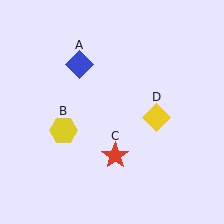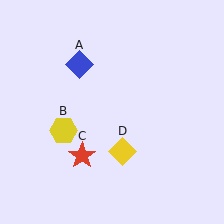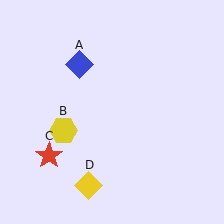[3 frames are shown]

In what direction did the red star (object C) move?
The red star (object C) moved left.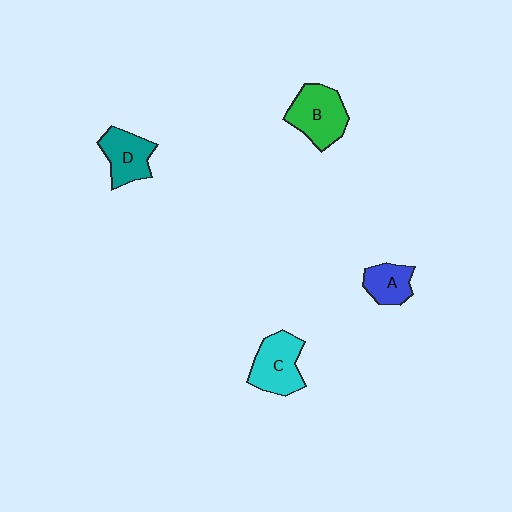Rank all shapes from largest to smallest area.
From largest to smallest: B (green), C (cyan), D (teal), A (blue).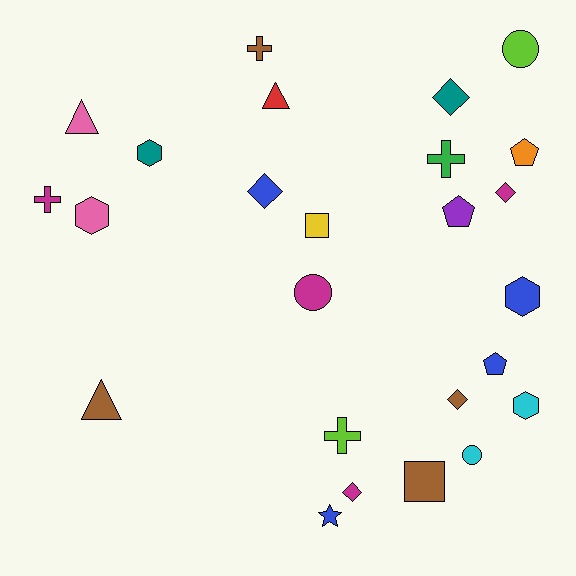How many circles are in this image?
There are 3 circles.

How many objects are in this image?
There are 25 objects.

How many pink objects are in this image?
There are 2 pink objects.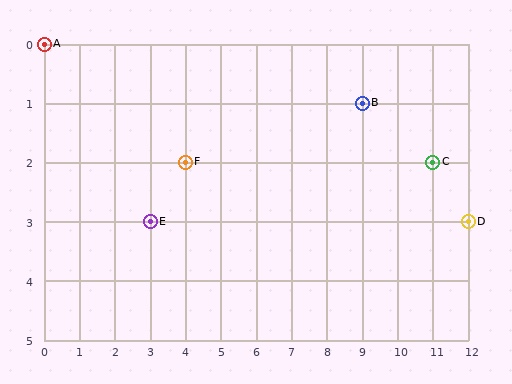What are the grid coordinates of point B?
Point B is at grid coordinates (9, 1).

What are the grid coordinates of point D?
Point D is at grid coordinates (12, 3).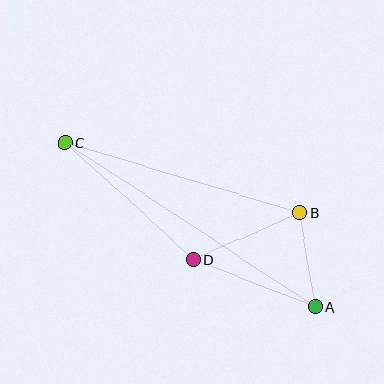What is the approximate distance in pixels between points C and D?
The distance between C and D is approximately 174 pixels.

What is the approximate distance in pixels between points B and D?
The distance between B and D is approximately 116 pixels.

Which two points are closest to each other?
Points A and B are closest to each other.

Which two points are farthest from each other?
Points A and C are farthest from each other.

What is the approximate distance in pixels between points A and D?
The distance between A and D is approximately 131 pixels.